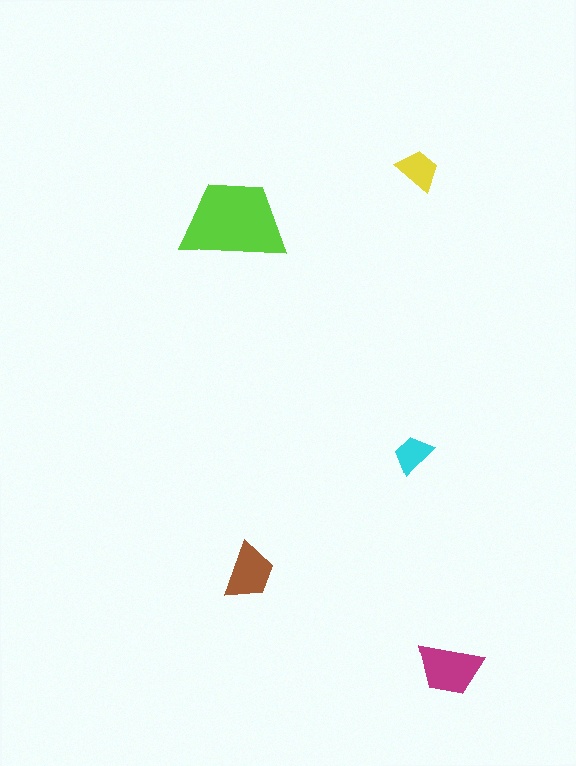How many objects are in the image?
There are 5 objects in the image.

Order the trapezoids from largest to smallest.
the lime one, the magenta one, the brown one, the yellow one, the cyan one.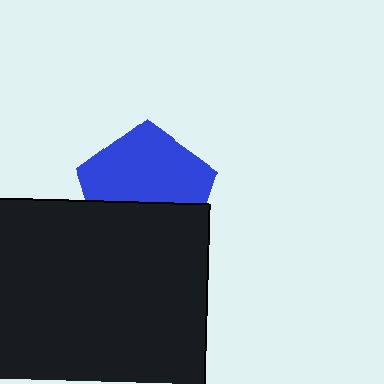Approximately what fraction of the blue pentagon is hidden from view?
Roughly 41% of the blue pentagon is hidden behind the black rectangle.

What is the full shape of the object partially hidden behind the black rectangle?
The partially hidden object is a blue pentagon.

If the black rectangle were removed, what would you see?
You would see the complete blue pentagon.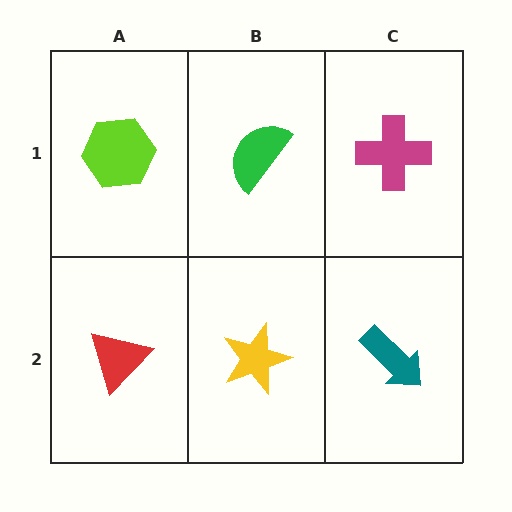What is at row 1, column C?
A magenta cross.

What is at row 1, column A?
A lime hexagon.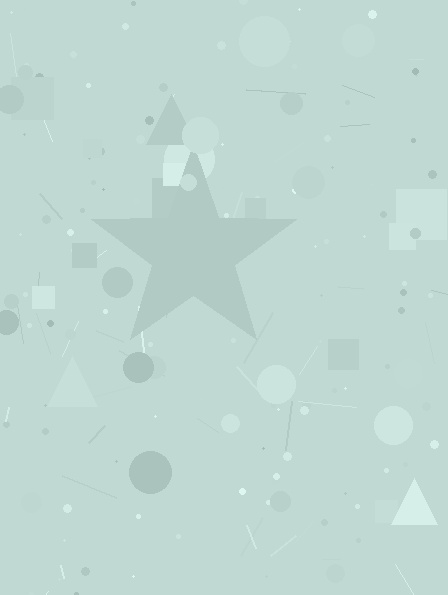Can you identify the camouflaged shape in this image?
The camouflaged shape is a star.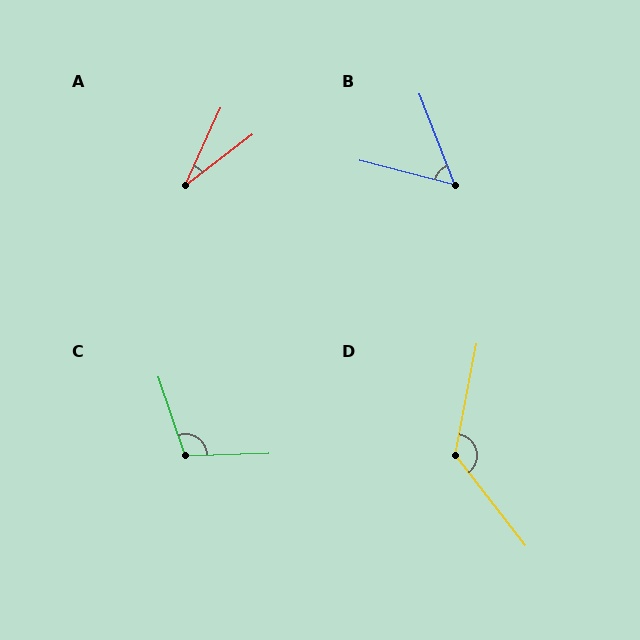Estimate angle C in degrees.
Approximately 106 degrees.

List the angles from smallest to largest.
A (28°), B (54°), C (106°), D (132°).